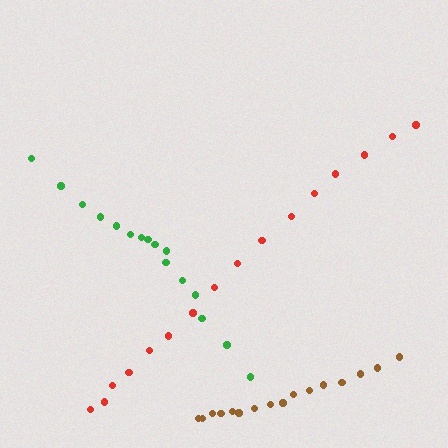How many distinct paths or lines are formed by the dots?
There are 3 distinct paths.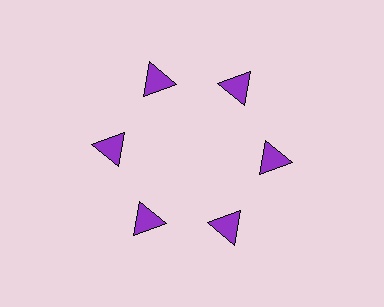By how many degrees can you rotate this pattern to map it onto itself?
The pattern maps onto itself every 60 degrees of rotation.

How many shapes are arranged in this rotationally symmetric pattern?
There are 6 shapes, arranged in 6 groups of 1.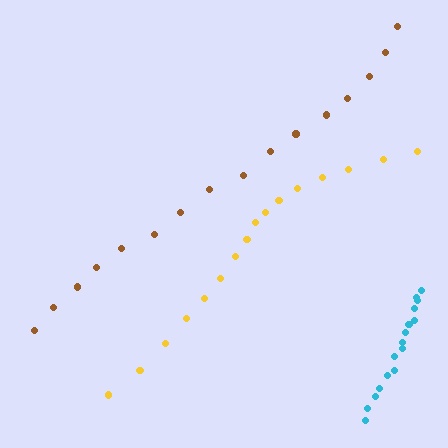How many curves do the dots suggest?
There are 3 distinct paths.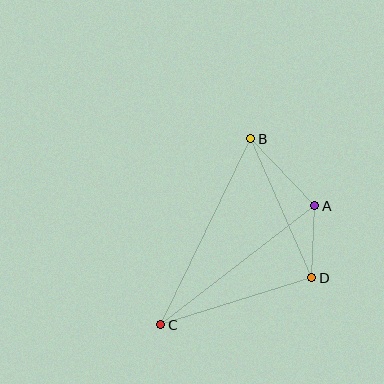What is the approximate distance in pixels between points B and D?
The distance between B and D is approximately 152 pixels.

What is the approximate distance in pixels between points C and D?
The distance between C and D is approximately 158 pixels.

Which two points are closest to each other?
Points A and D are closest to each other.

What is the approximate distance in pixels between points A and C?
The distance between A and C is approximately 195 pixels.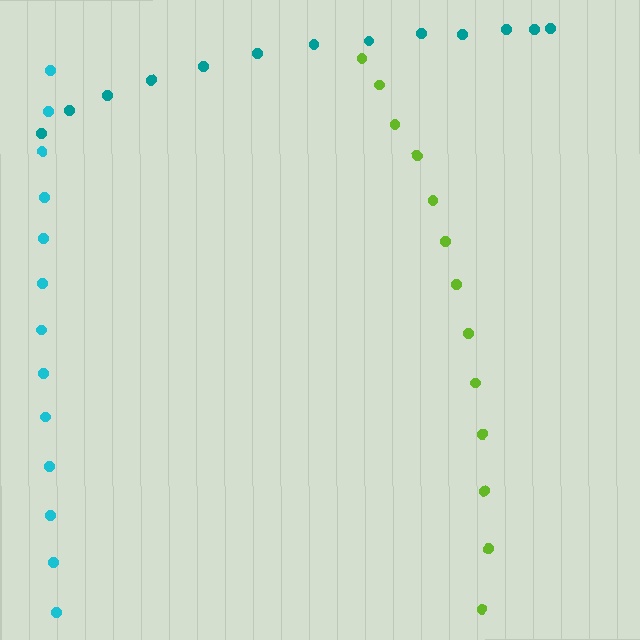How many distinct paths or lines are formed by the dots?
There are 3 distinct paths.